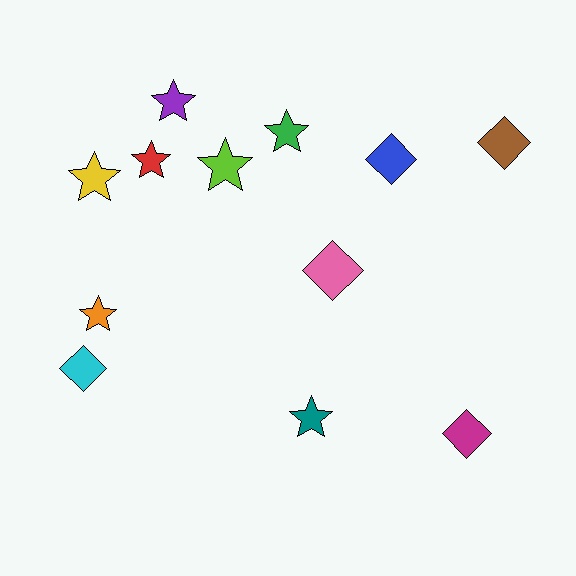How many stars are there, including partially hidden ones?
There are 7 stars.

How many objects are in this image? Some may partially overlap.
There are 12 objects.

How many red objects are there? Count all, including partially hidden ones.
There is 1 red object.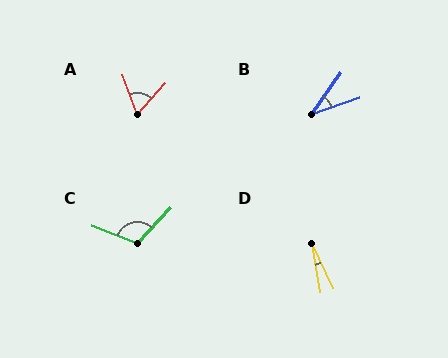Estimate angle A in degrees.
Approximately 62 degrees.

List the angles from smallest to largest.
D (16°), B (36°), A (62°), C (111°).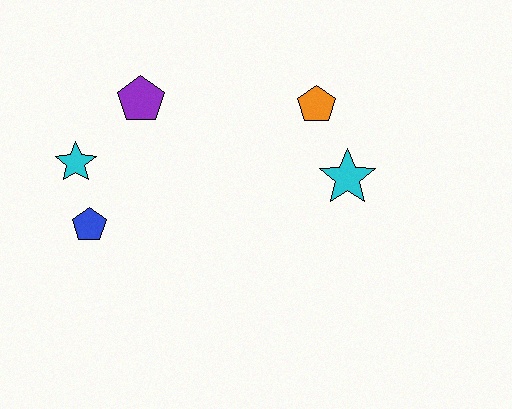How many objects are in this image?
There are 5 objects.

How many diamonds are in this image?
There are no diamonds.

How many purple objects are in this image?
There is 1 purple object.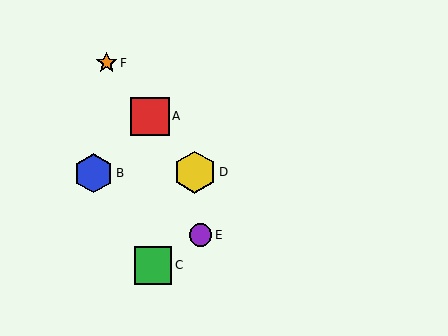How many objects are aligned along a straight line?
3 objects (A, D, F) are aligned along a straight line.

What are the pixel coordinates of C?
Object C is at (153, 265).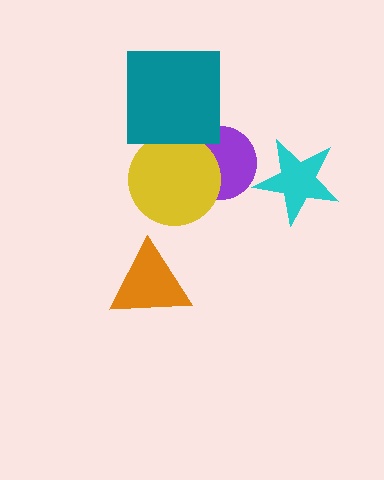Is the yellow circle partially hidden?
Yes, it is partially covered by another shape.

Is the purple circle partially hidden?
Yes, it is partially covered by another shape.